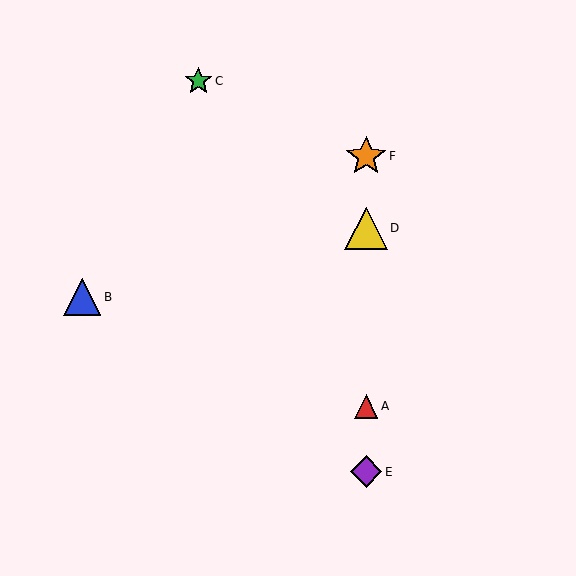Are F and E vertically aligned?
Yes, both are at x≈366.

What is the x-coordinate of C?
Object C is at x≈198.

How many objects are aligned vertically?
4 objects (A, D, E, F) are aligned vertically.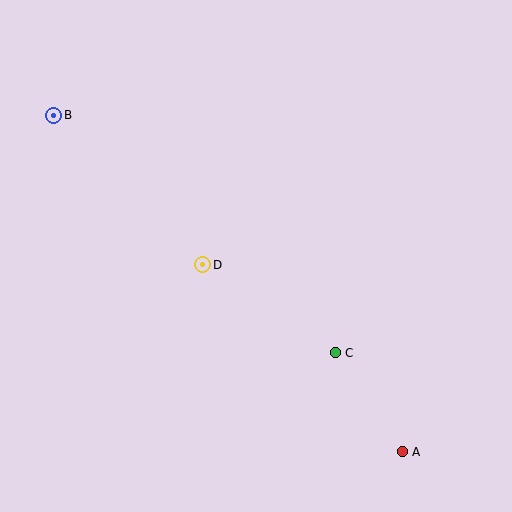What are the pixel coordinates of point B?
Point B is at (54, 115).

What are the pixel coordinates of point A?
Point A is at (402, 452).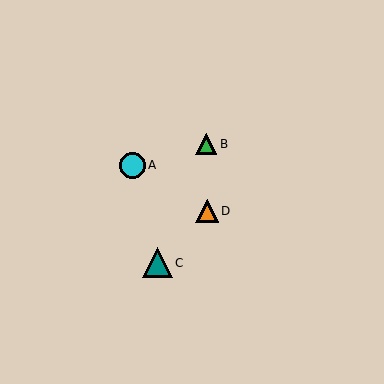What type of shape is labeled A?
Shape A is a cyan circle.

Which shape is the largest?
The teal triangle (labeled C) is the largest.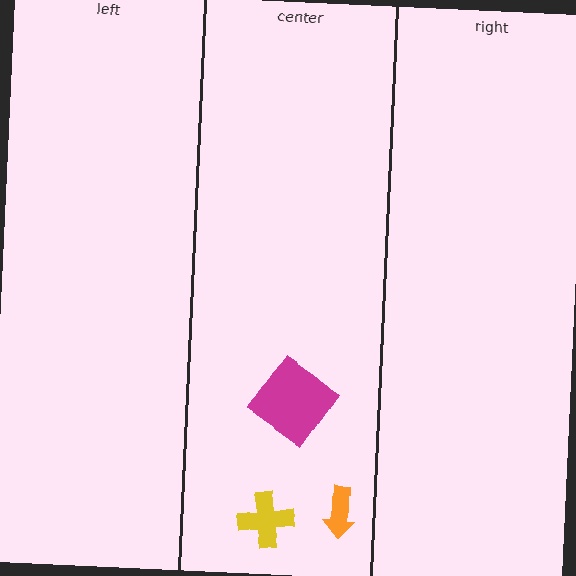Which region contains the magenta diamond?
The center region.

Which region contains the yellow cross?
The center region.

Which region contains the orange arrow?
The center region.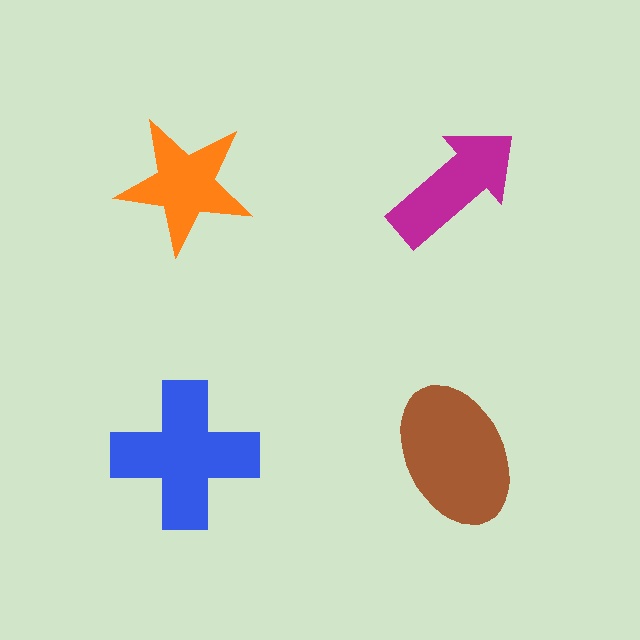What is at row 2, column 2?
A brown ellipse.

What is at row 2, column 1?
A blue cross.